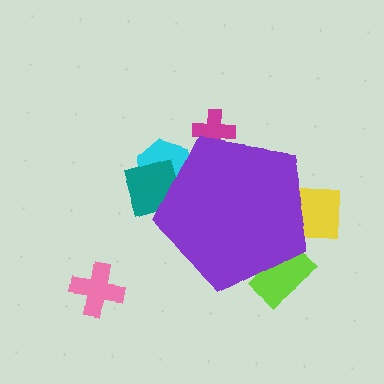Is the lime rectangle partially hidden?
Yes, the lime rectangle is partially hidden behind the purple pentagon.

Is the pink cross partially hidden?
No, the pink cross is fully visible.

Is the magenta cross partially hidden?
Yes, the magenta cross is partially hidden behind the purple pentagon.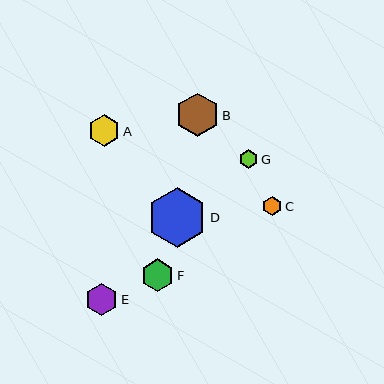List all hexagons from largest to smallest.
From largest to smallest: D, B, E, F, A, C, G.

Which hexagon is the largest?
Hexagon D is the largest with a size of approximately 59 pixels.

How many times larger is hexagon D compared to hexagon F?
Hexagon D is approximately 1.9 times the size of hexagon F.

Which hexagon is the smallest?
Hexagon G is the smallest with a size of approximately 19 pixels.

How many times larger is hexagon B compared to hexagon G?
Hexagon B is approximately 2.3 times the size of hexagon G.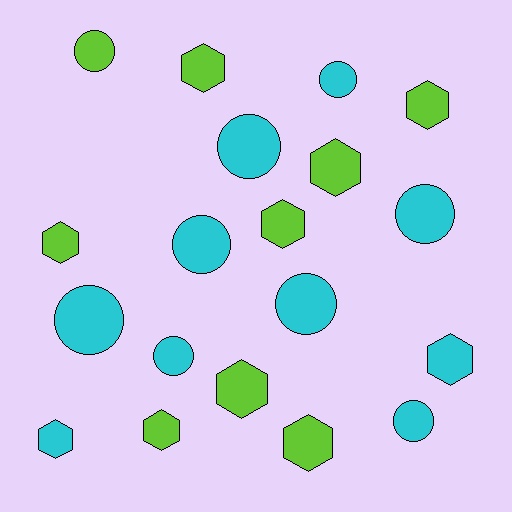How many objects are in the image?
There are 19 objects.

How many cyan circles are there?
There are 8 cyan circles.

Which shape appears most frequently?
Hexagon, with 10 objects.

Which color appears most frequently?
Cyan, with 10 objects.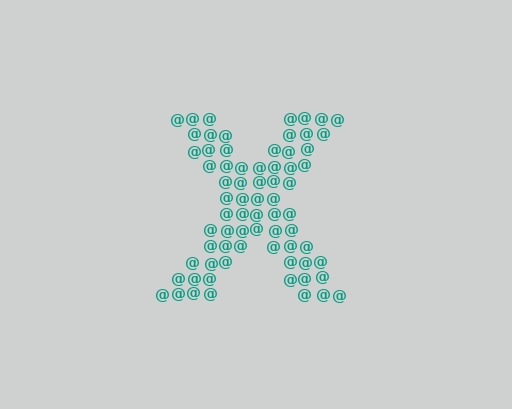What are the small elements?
The small elements are at signs.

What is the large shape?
The large shape is the letter X.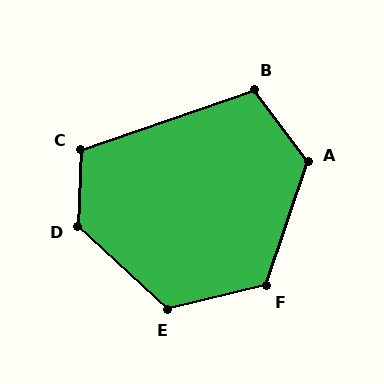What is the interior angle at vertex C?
Approximately 111 degrees (obtuse).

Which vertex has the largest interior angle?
D, at approximately 130 degrees.